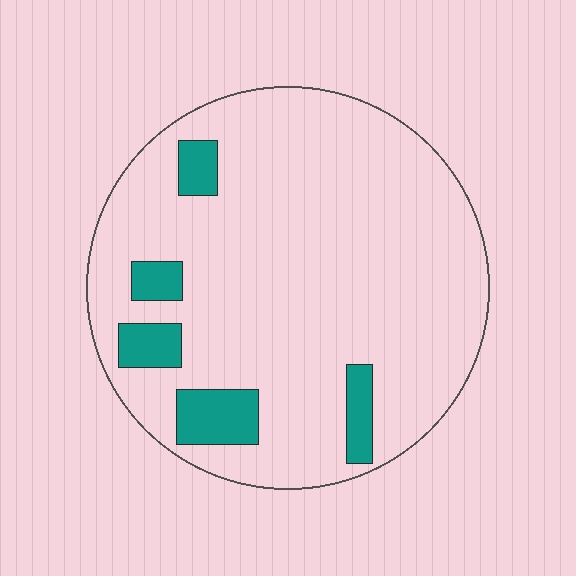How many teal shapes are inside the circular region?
5.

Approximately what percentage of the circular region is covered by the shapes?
Approximately 10%.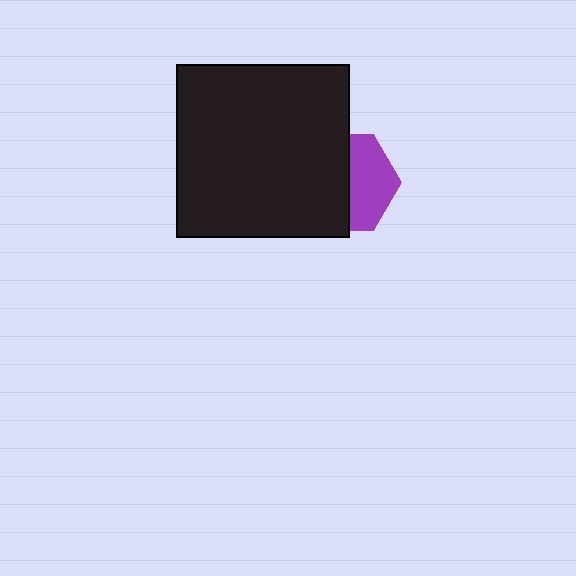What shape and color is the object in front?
The object in front is a black square.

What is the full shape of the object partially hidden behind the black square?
The partially hidden object is a purple hexagon.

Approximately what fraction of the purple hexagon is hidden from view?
Roughly 55% of the purple hexagon is hidden behind the black square.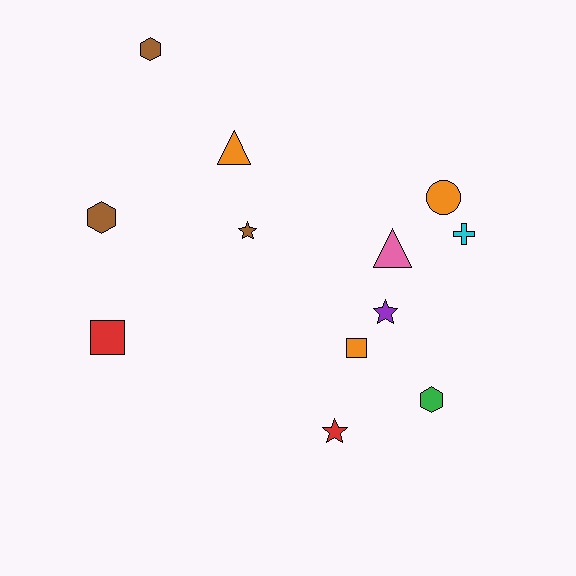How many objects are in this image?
There are 12 objects.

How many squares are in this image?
There are 2 squares.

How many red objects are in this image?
There are 2 red objects.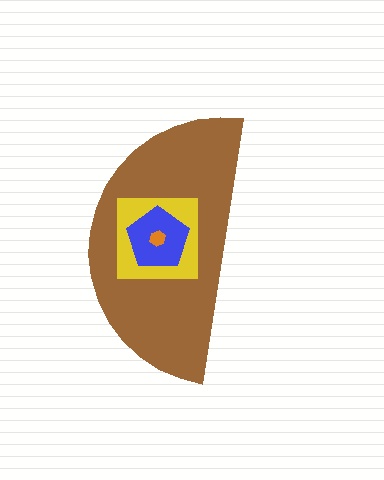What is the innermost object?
The orange hexagon.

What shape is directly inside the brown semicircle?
The yellow square.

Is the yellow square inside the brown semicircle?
Yes.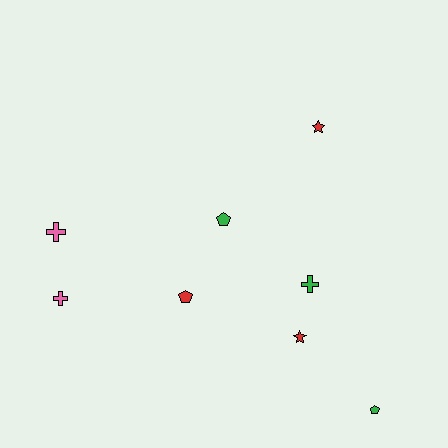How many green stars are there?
There are no green stars.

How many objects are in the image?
There are 8 objects.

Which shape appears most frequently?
Cross, with 3 objects.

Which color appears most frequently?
Red, with 3 objects.